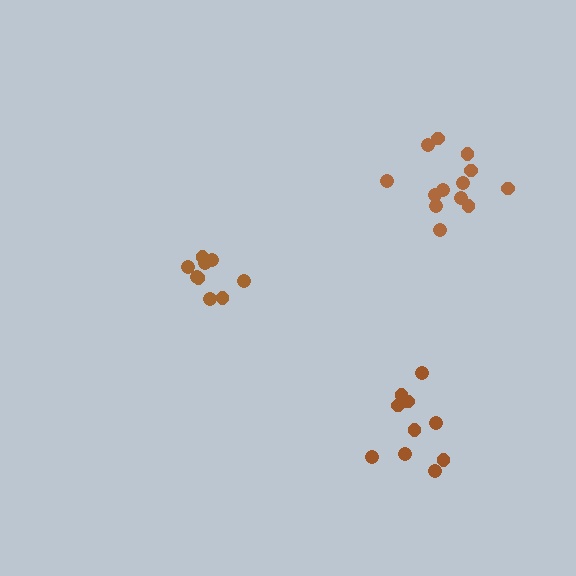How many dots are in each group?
Group 1: 10 dots, Group 2: 9 dots, Group 3: 13 dots (32 total).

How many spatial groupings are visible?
There are 3 spatial groupings.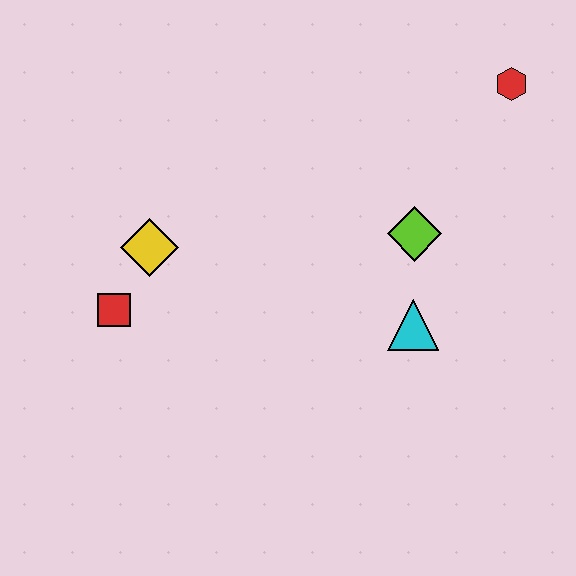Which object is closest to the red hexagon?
The lime diamond is closest to the red hexagon.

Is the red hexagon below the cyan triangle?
No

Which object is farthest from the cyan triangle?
The red square is farthest from the cyan triangle.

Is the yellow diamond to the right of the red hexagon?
No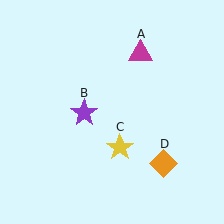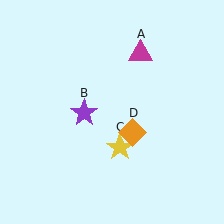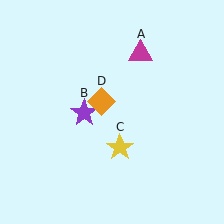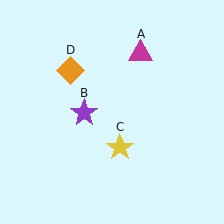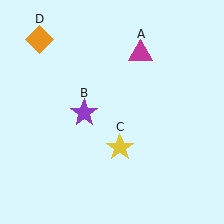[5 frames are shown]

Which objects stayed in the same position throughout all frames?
Magenta triangle (object A) and purple star (object B) and yellow star (object C) remained stationary.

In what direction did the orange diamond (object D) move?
The orange diamond (object D) moved up and to the left.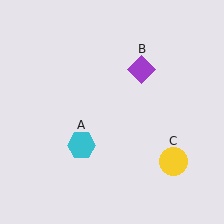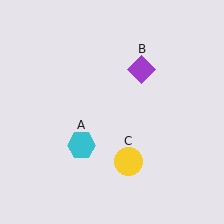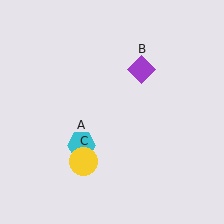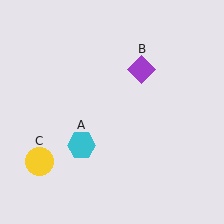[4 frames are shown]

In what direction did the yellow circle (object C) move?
The yellow circle (object C) moved left.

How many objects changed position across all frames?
1 object changed position: yellow circle (object C).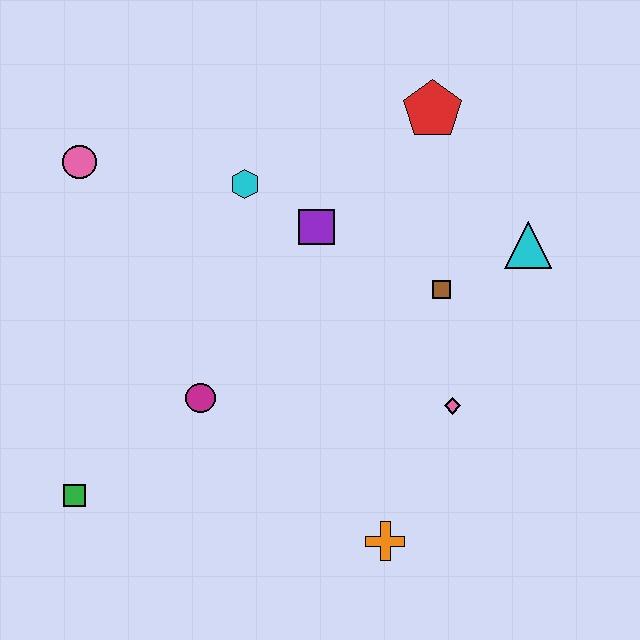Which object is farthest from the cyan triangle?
The green square is farthest from the cyan triangle.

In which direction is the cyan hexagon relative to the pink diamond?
The cyan hexagon is above the pink diamond.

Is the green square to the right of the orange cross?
No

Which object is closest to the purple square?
The cyan hexagon is closest to the purple square.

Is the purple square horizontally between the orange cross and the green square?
Yes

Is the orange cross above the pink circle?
No